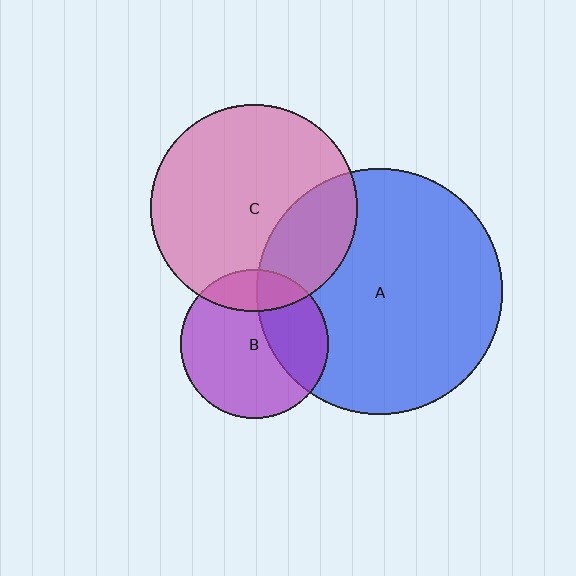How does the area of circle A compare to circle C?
Approximately 1.4 times.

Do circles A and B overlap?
Yes.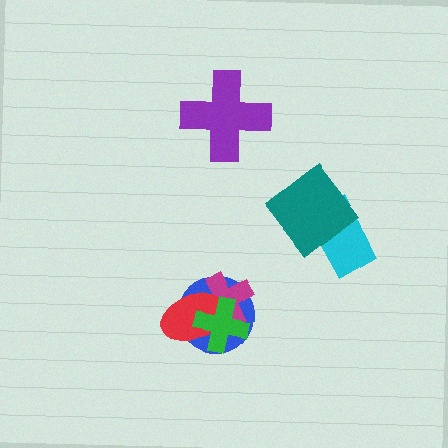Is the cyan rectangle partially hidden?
Yes, it is partially covered by another shape.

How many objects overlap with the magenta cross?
3 objects overlap with the magenta cross.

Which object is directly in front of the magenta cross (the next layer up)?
The red ellipse is directly in front of the magenta cross.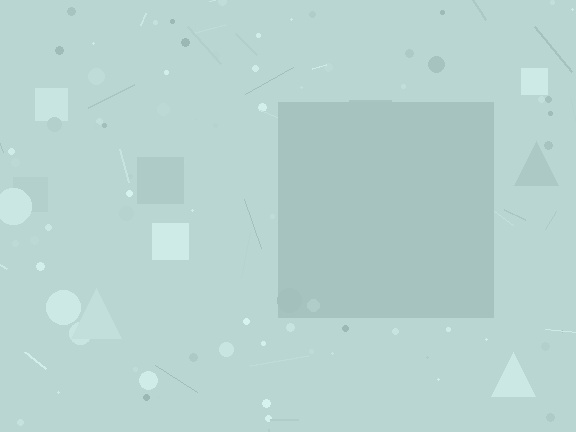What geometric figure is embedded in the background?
A square is embedded in the background.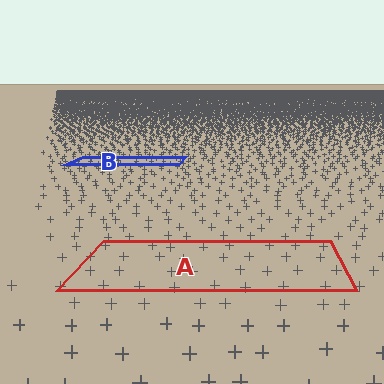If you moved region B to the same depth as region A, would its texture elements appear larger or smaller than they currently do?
They would appear larger. At a closer depth, the same texture elements are projected at a bigger on-screen size.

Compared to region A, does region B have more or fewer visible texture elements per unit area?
Region B has more texture elements per unit area — they are packed more densely because it is farther away.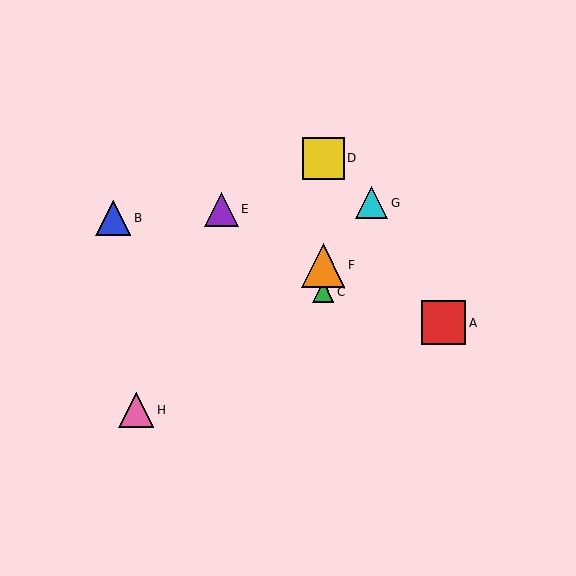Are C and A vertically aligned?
No, C is at x≈323 and A is at x≈444.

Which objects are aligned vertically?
Objects C, D, F are aligned vertically.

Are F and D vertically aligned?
Yes, both are at x≈323.